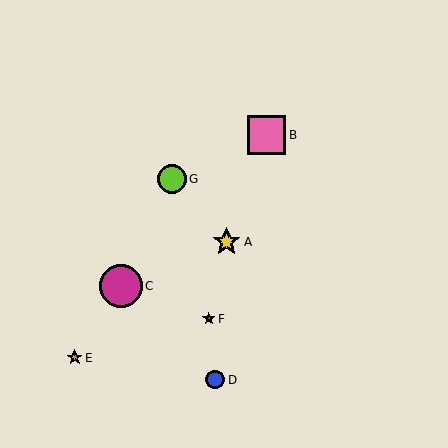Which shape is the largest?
The magenta circle (labeled C) is the largest.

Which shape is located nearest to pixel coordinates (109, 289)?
The magenta circle (labeled C) at (121, 286) is nearest to that location.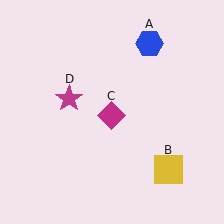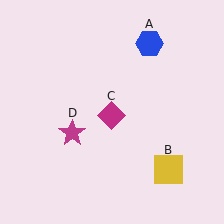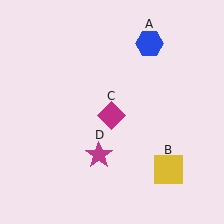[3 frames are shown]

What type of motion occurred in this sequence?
The magenta star (object D) rotated counterclockwise around the center of the scene.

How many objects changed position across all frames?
1 object changed position: magenta star (object D).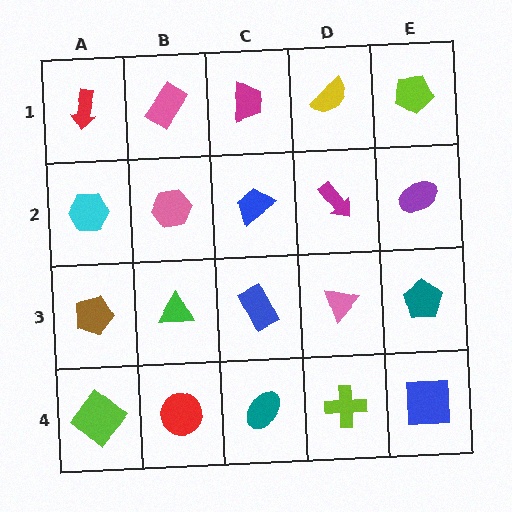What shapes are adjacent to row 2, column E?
A lime pentagon (row 1, column E), a teal pentagon (row 3, column E), a magenta arrow (row 2, column D).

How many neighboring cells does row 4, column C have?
3.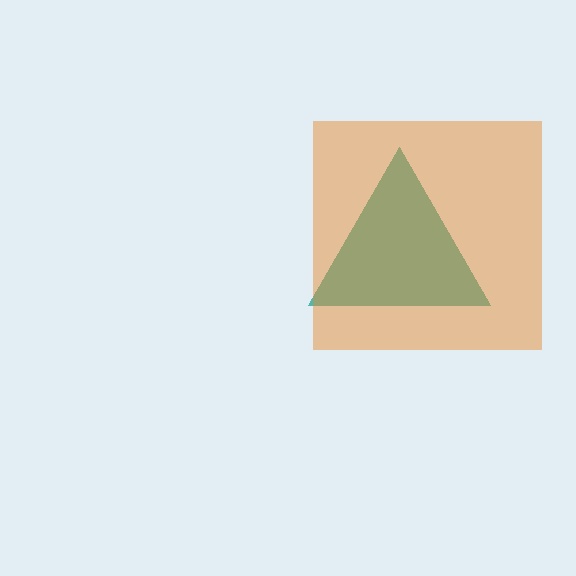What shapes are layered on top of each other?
The layered shapes are: a teal triangle, an orange square.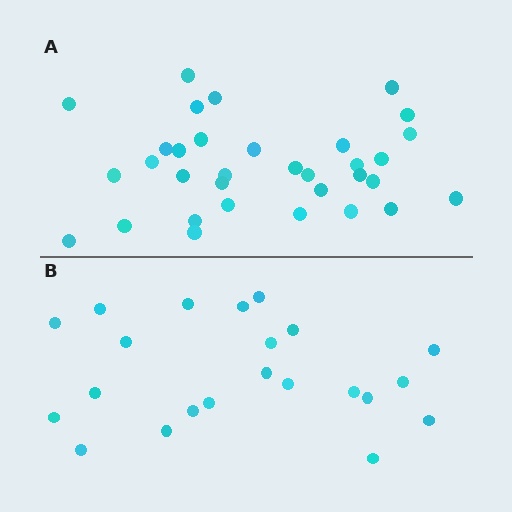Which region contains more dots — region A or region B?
Region A (the top region) has more dots.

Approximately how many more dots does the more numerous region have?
Region A has roughly 12 or so more dots than region B.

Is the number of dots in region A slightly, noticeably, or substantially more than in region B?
Region A has substantially more. The ratio is roughly 1.5 to 1.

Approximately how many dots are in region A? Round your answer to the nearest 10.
About 30 dots. (The exact count is 33, which rounds to 30.)